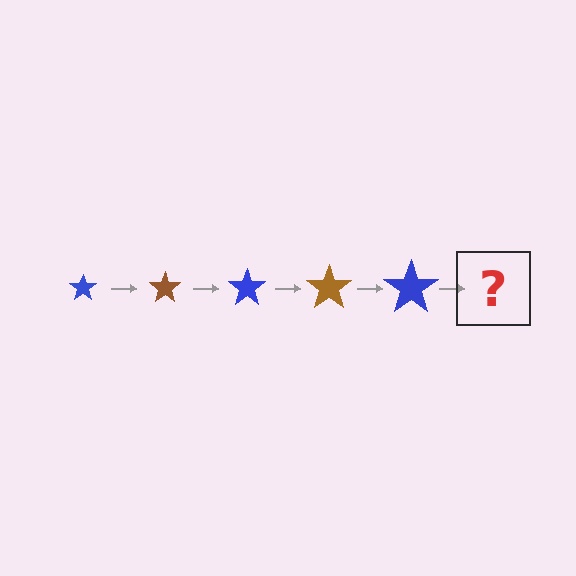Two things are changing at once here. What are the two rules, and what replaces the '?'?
The two rules are that the star grows larger each step and the color cycles through blue and brown. The '?' should be a brown star, larger than the previous one.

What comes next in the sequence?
The next element should be a brown star, larger than the previous one.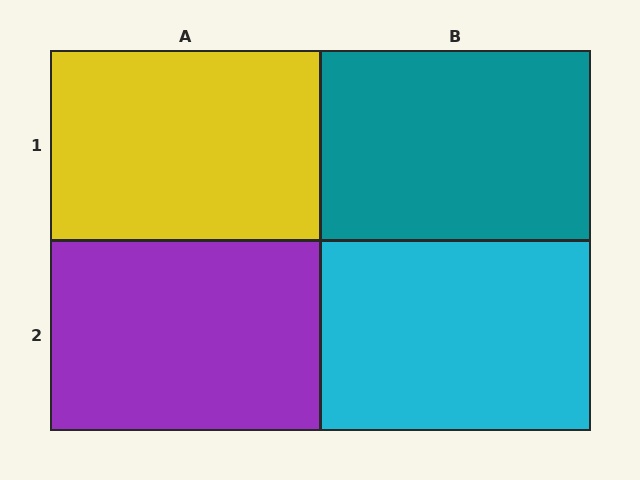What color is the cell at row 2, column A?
Purple.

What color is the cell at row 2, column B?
Cyan.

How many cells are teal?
1 cell is teal.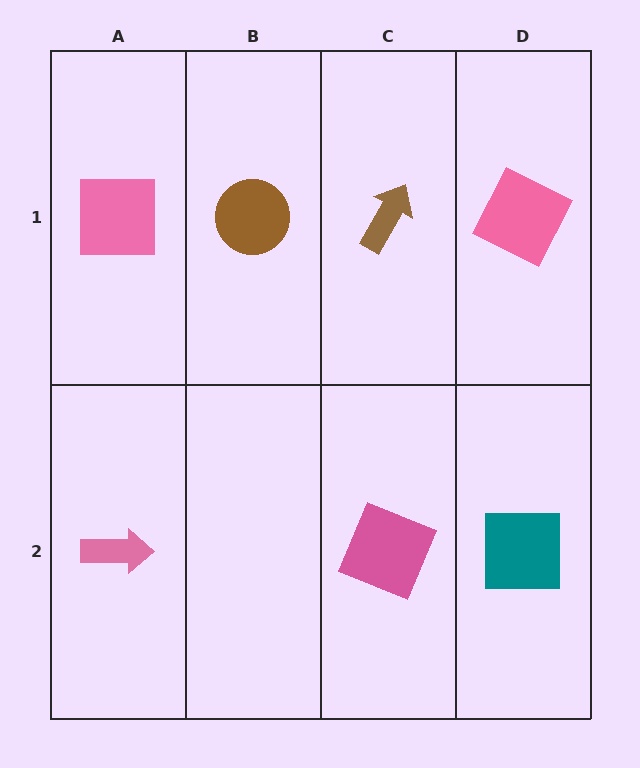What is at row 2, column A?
A pink arrow.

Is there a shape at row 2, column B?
No, that cell is empty.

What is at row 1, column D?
A pink square.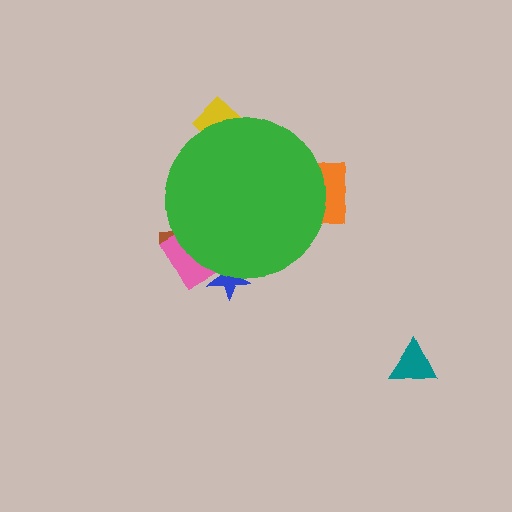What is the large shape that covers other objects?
A green circle.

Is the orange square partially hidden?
Yes, the orange square is partially hidden behind the green circle.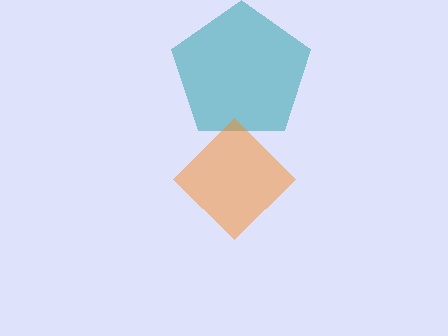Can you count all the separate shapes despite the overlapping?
Yes, there are 2 separate shapes.